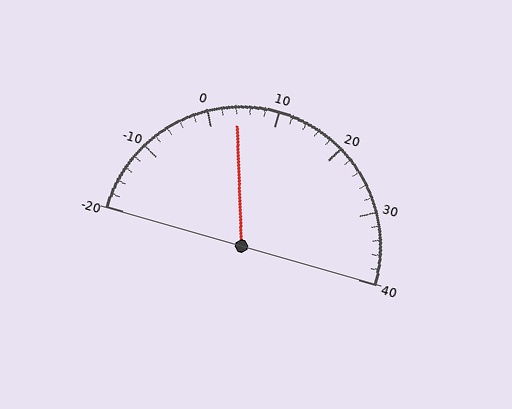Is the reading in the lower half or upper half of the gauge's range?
The reading is in the lower half of the range (-20 to 40).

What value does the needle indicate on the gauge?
The needle indicates approximately 4.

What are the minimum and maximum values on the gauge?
The gauge ranges from -20 to 40.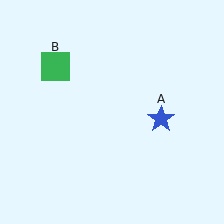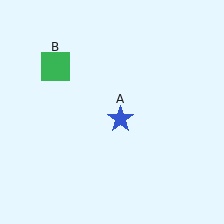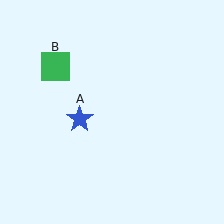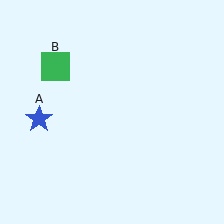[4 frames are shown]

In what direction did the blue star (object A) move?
The blue star (object A) moved left.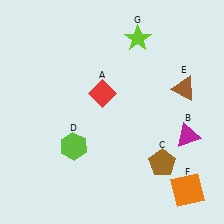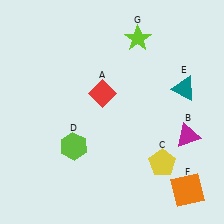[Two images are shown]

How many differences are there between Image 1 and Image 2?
There are 2 differences between the two images.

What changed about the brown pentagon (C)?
In Image 1, C is brown. In Image 2, it changed to yellow.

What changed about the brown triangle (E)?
In Image 1, E is brown. In Image 2, it changed to teal.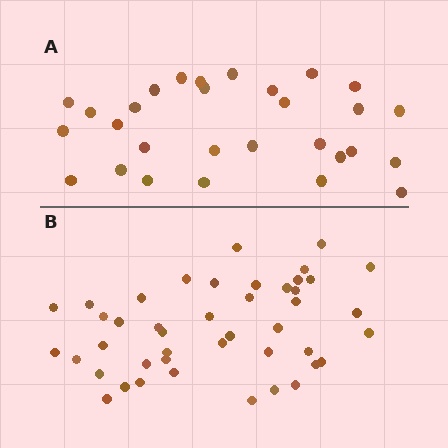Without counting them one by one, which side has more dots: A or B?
Region B (the bottom region) has more dots.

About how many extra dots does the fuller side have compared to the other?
Region B has approximately 15 more dots than region A.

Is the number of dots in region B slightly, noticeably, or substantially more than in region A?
Region B has substantially more. The ratio is roughly 1.5 to 1.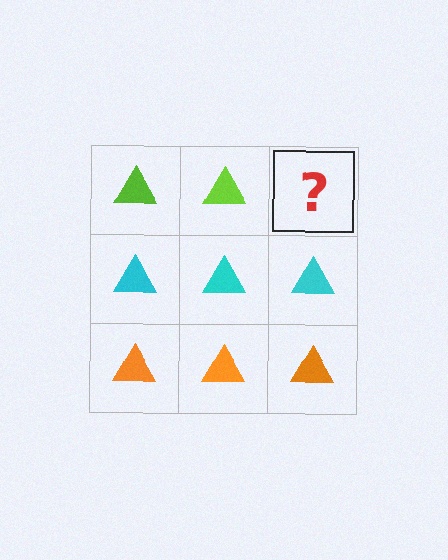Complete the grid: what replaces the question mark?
The question mark should be replaced with a lime triangle.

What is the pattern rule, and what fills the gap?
The rule is that each row has a consistent color. The gap should be filled with a lime triangle.